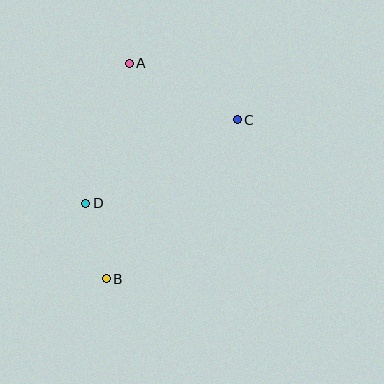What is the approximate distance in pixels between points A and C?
The distance between A and C is approximately 122 pixels.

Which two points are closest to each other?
Points B and D are closest to each other.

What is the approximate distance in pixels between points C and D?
The distance between C and D is approximately 173 pixels.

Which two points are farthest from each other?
Points A and B are farthest from each other.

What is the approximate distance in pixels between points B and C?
The distance between B and C is approximately 206 pixels.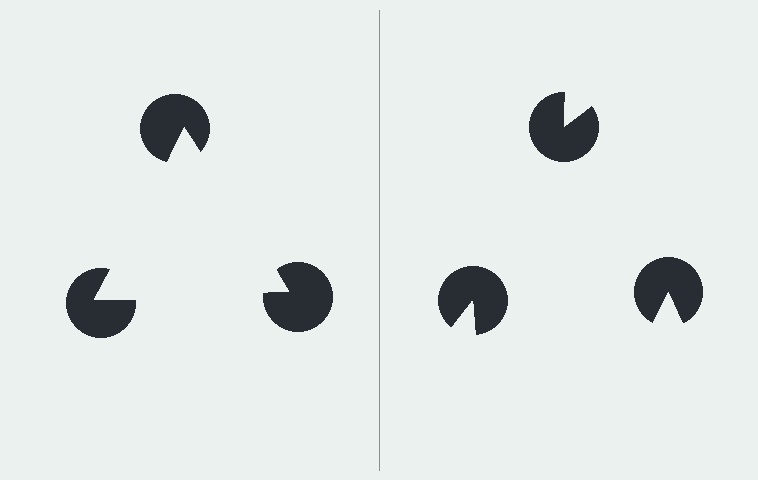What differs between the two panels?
The pac-man discs are positioned identically on both sides; only the wedge orientations differ. On the left they align to a triangle; on the right they are misaligned.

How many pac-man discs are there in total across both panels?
6 — 3 on each side.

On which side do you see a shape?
An illusory triangle appears on the left side. On the right side the wedge cuts are rotated, so no coherent shape forms.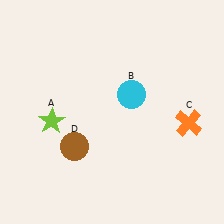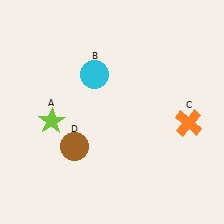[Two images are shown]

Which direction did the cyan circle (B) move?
The cyan circle (B) moved left.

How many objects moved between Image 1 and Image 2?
1 object moved between the two images.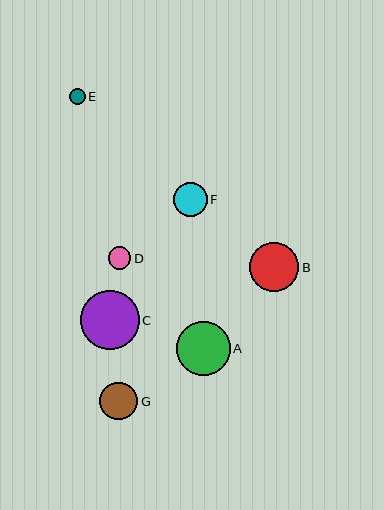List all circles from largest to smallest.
From largest to smallest: C, A, B, G, F, D, E.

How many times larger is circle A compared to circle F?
Circle A is approximately 1.6 times the size of circle F.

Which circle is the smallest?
Circle E is the smallest with a size of approximately 16 pixels.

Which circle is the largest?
Circle C is the largest with a size of approximately 59 pixels.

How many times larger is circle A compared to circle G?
Circle A is approximately 1.4 times the size of circle G.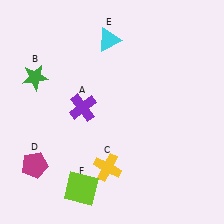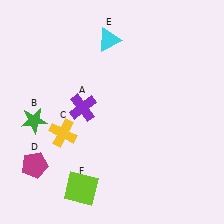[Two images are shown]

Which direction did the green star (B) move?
The green star (B) moved down.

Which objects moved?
The objects that moved are: the green star (B), the yellow cross (C).